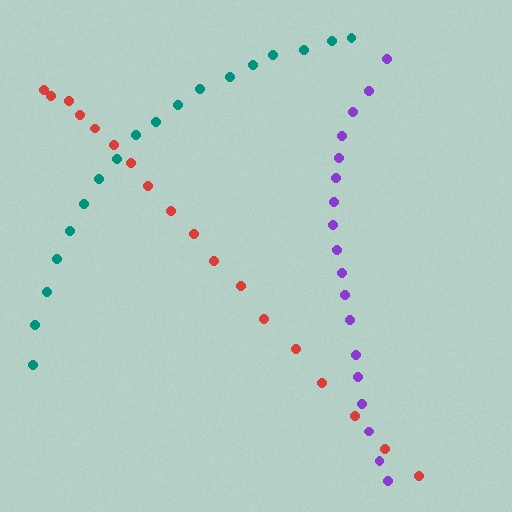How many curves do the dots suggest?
There are 3 distinct paths.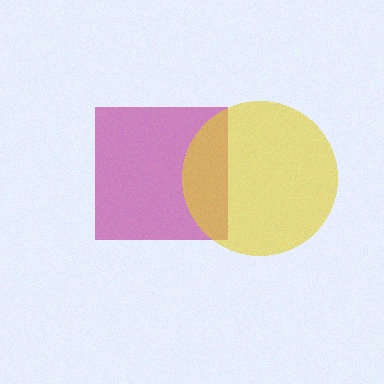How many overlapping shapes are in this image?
There are 2 overlapping shapes in the image.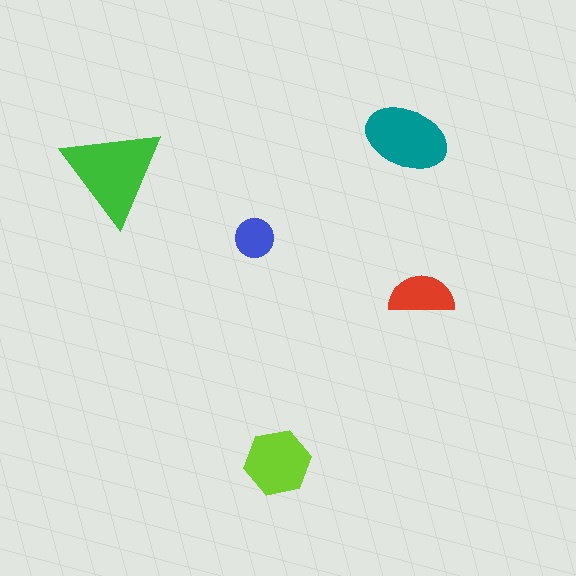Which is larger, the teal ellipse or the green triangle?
The green triangle.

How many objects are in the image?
There are 5 objects in the image.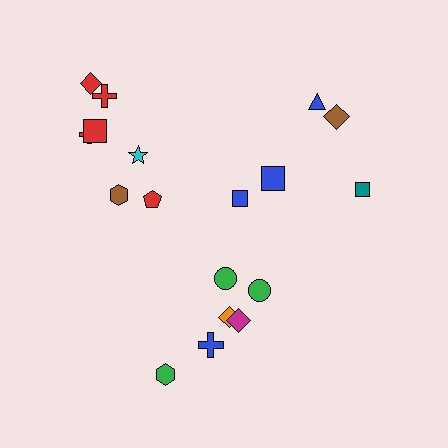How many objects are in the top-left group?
There are 7 objects.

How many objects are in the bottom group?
There are 6 objects.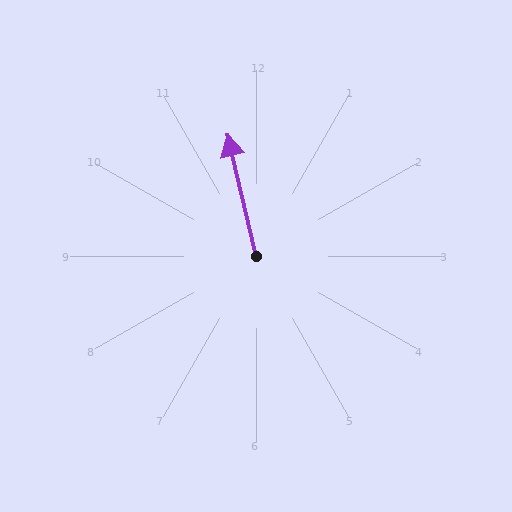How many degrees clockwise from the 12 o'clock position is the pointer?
Approximately 347 degrees.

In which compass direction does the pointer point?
North.